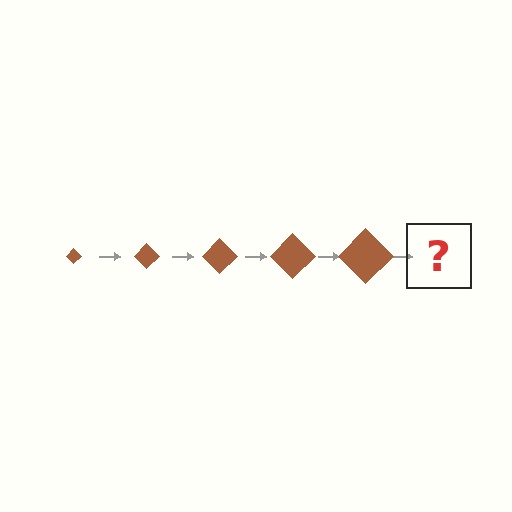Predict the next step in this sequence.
The next step is a brown diamond, larger than the previous one.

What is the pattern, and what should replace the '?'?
The pattern is that the diamond gets progressively larger each step. The '?' should be a brown diamond, larger than the previous one.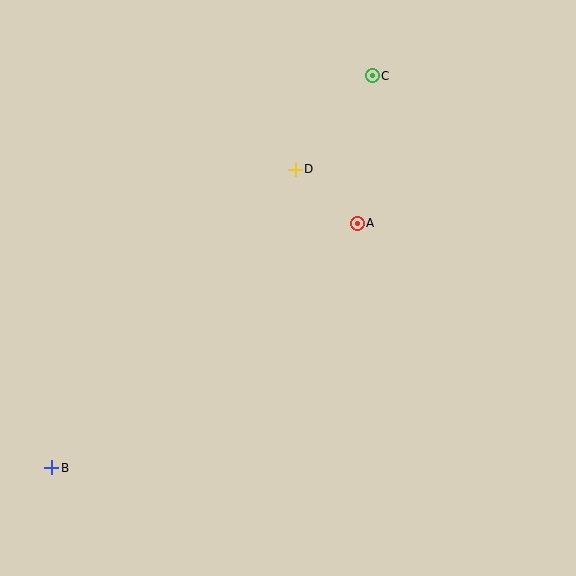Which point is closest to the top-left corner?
Point D is closest to the top-left corner.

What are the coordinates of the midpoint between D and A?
The midpoint between D and A is at (326, 196).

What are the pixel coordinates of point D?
Point D is at (295, 169).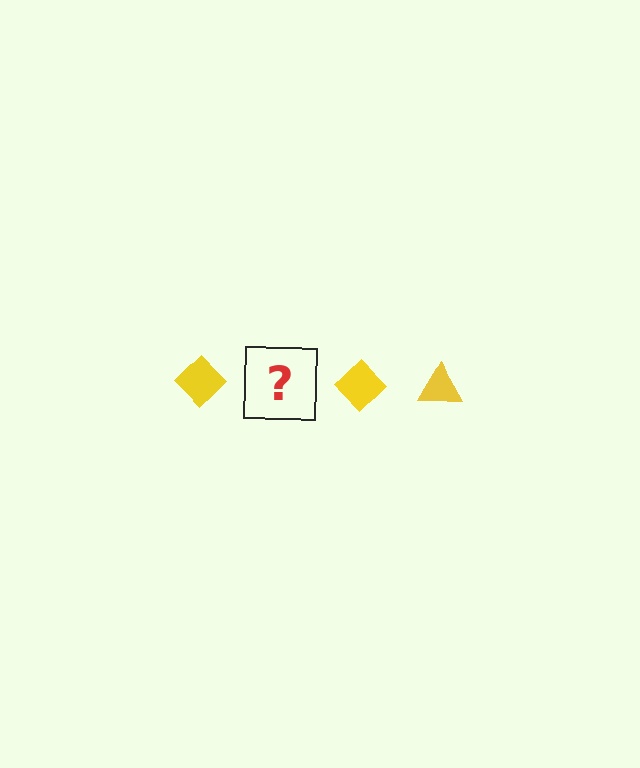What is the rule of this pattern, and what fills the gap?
The rule is that the pattern cycles through diamond, triangle shapes in yellow. The gap should be filled with a yellow triangle.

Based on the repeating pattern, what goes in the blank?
The blank should be a yellow triangle.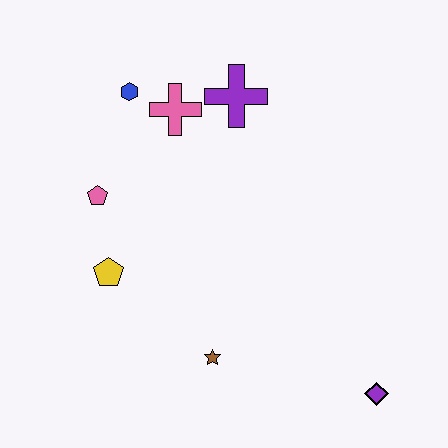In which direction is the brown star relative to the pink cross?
The brown star is below the pink cross.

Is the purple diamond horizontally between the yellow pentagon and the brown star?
No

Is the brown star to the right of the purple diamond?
No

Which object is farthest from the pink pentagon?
The purple diamond is farthest from the pink pentagon.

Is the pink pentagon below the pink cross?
Yes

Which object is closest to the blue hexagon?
The pink cross is closest to the blue hexagon.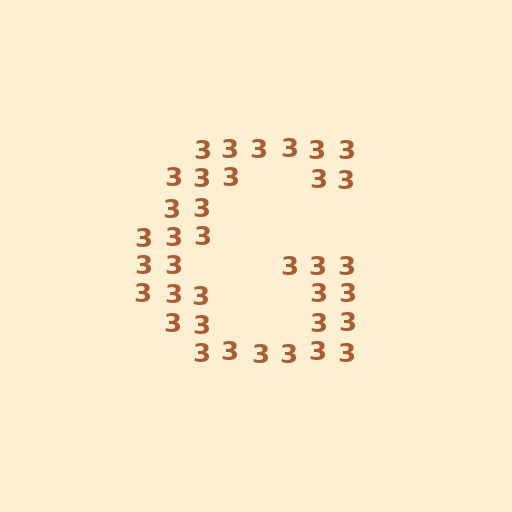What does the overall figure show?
The overall figure shows the letter G.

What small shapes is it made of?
It is made of small digit 3's.